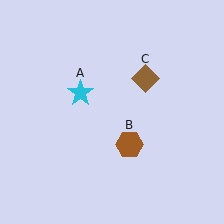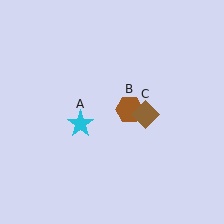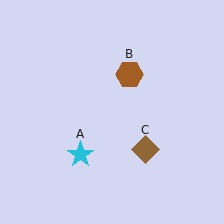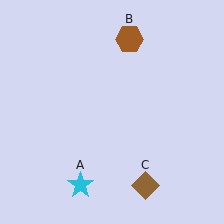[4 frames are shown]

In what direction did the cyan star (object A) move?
The cyan star (object A) moved down.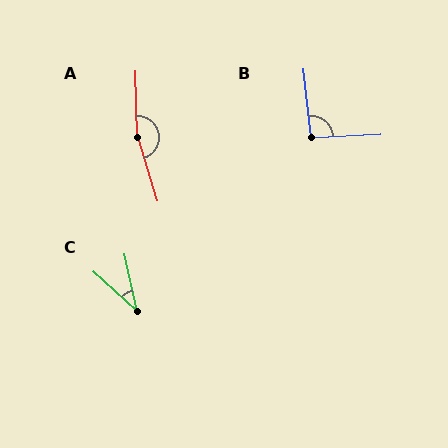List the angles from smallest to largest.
C (35°), B (93°), A (164°).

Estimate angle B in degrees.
Approximately 93 degrees.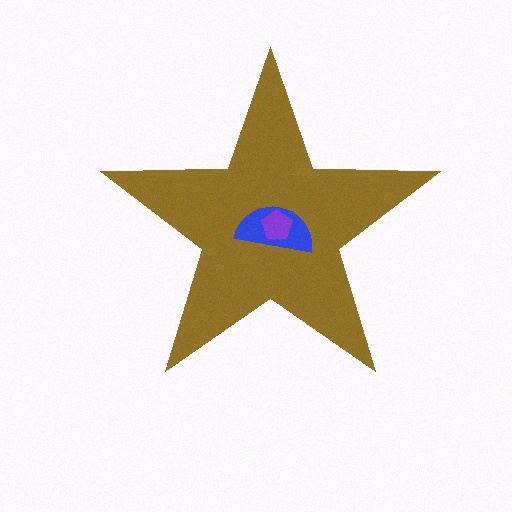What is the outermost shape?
The brown star.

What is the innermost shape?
The purple pentagon.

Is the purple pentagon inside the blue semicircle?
Yes.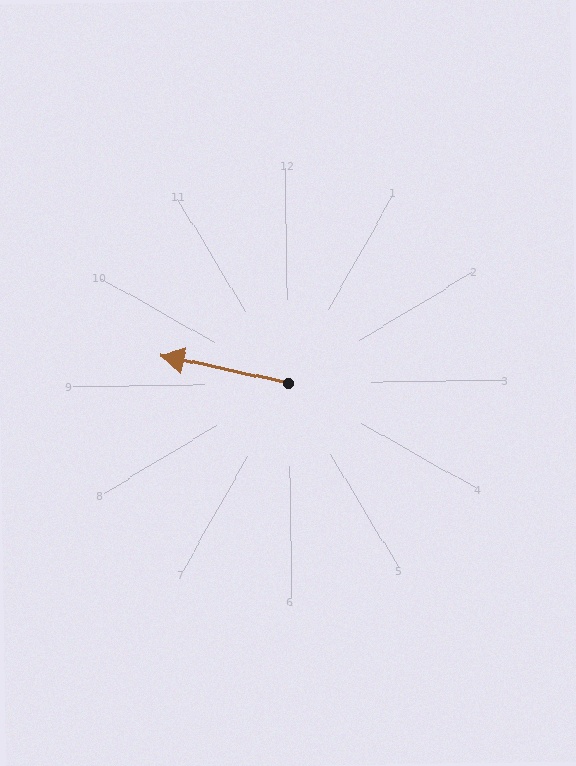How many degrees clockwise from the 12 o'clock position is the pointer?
Approximately 283 degrees.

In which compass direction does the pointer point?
West.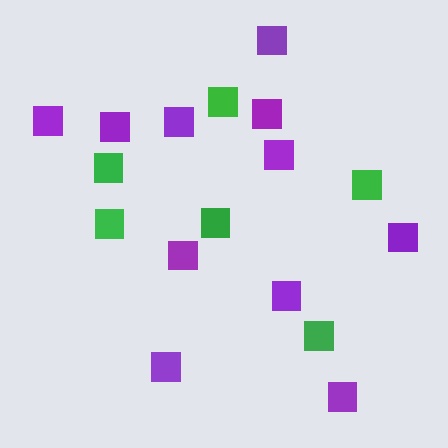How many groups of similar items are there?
There are 2 groups: one group of purple squares (11) and one group of green squares (6).